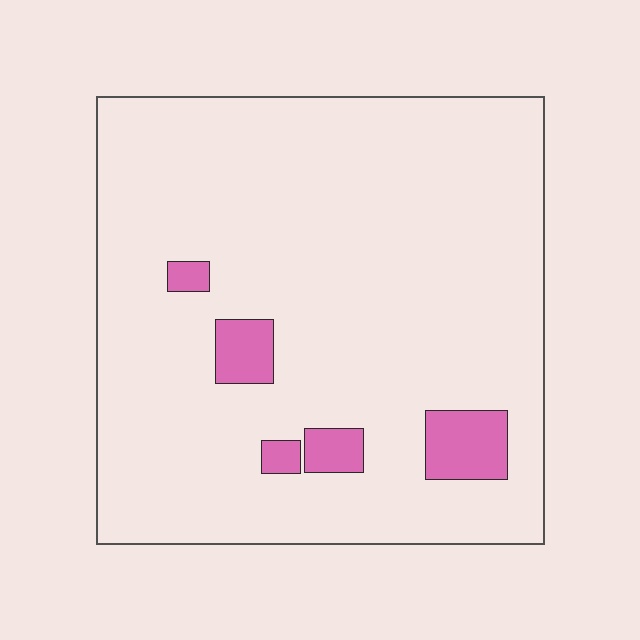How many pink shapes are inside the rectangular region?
5.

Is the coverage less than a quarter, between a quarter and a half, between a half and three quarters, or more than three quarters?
Less than a quarter.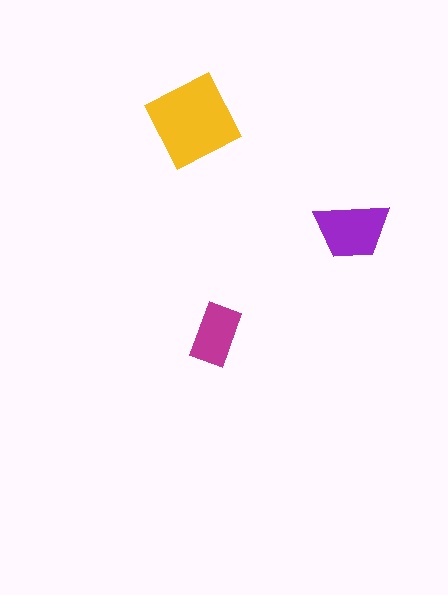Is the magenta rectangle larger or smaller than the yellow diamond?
Smaller.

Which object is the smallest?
The magenta rectangle.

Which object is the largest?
The yellow diamond.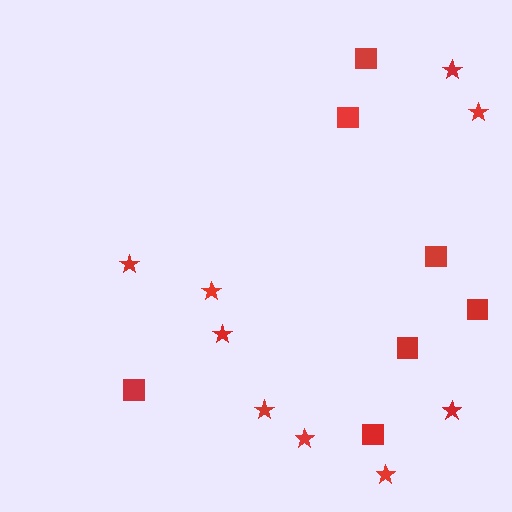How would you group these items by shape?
There are 2 groups: one group of squares (7) and one group of stars (9).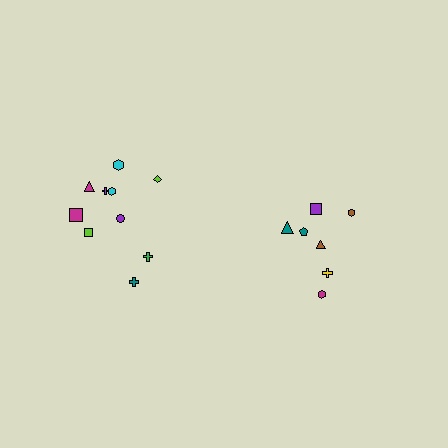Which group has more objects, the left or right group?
The left group.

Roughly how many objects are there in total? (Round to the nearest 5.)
Roughly 15 objects in total.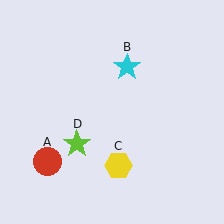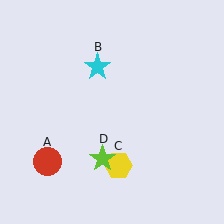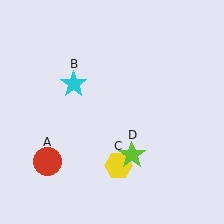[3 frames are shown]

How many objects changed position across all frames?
2 objects changed position: cyan star (object B), lime star (object D).